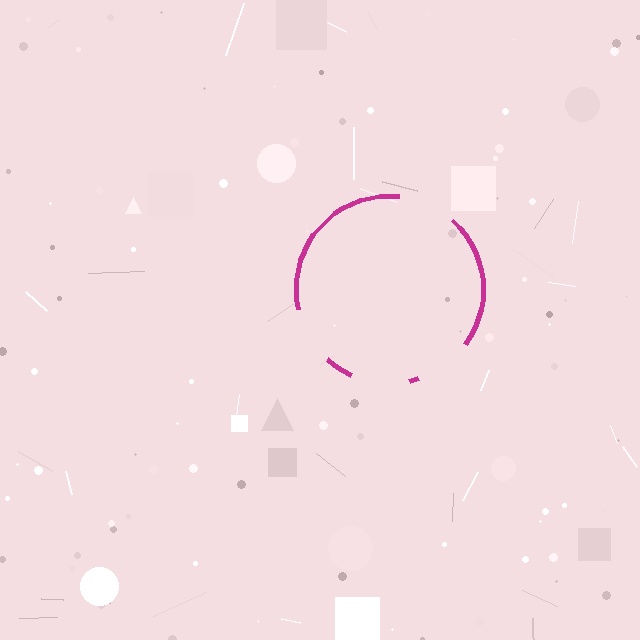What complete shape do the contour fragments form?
The contour fragments form a circle.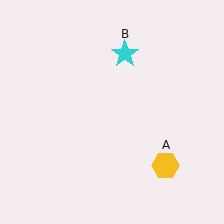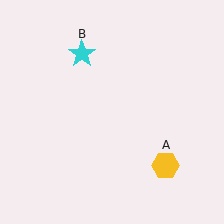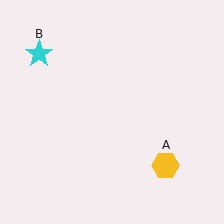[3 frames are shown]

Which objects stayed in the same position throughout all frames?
Yellow hexagon (object A) remained stationary.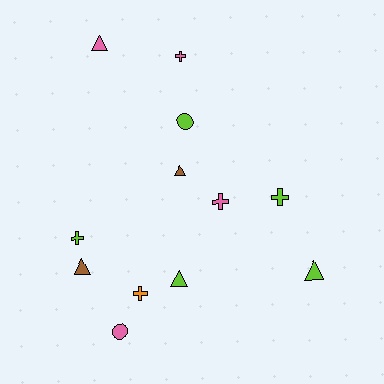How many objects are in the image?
There are 12 objects.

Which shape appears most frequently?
Cross, with 5 objects.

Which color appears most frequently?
Lime, with 5 objects.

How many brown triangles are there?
There are 2 brown triangles.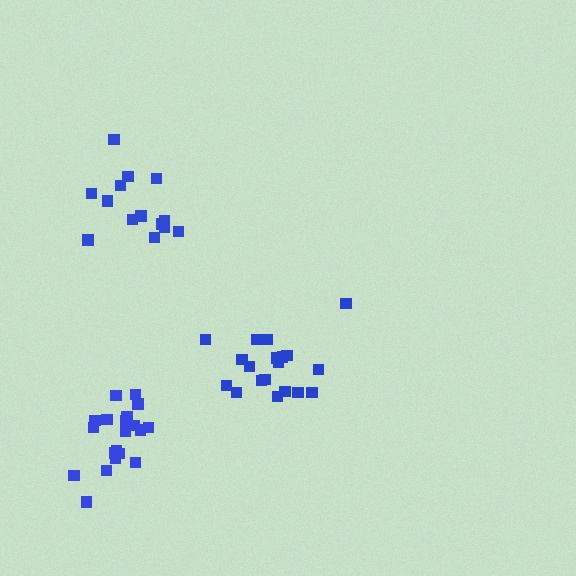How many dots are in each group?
Group 1: 14 dots, Group 2: 20 dots, Group 3: 19 dots (53 total).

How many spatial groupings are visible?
There are 3 spatial groupings.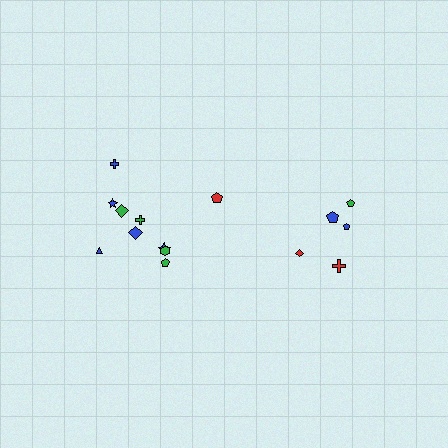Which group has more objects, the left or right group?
The left group.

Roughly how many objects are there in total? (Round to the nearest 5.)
Roughly 15 objects in total.